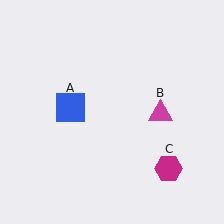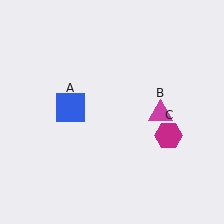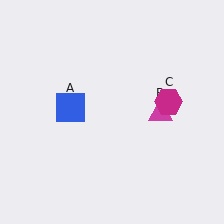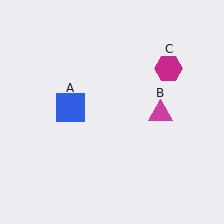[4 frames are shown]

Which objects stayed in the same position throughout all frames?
Blue square (object A) and magenta triangle (object B) remained stationary.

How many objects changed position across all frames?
1 object changed position: magenta hexagon (object C).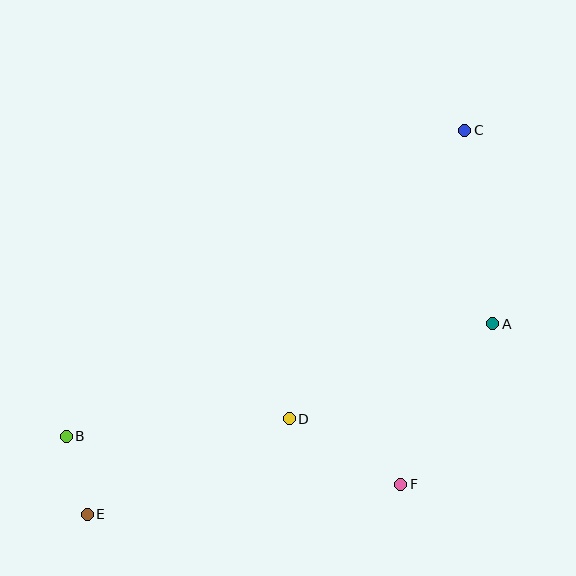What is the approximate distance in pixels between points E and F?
The distance between E and F is approximately 315 pixels.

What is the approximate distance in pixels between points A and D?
The distance between A and D is approximately 224 pixels.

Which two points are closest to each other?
Points B and E are closest to each other.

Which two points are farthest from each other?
Points C and E are farthest from each other.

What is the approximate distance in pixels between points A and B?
The distance between A and B is approximately 441 pixels.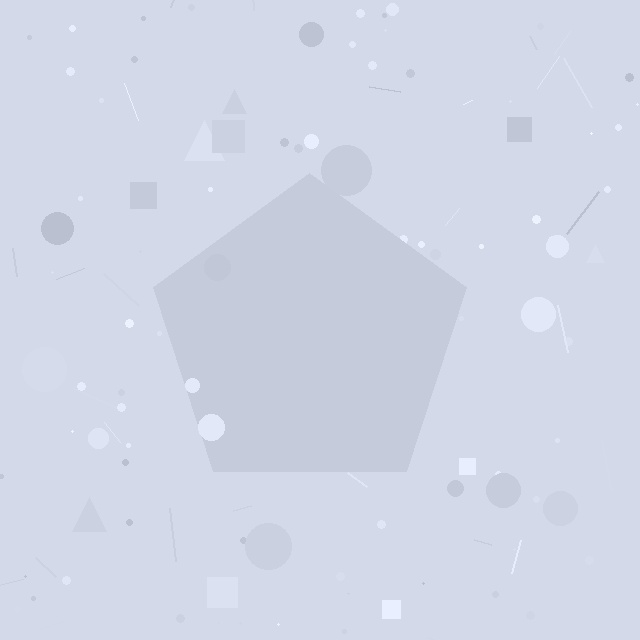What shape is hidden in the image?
A pentagon is hidden in the image.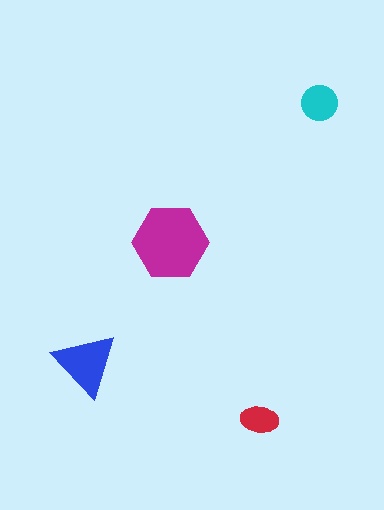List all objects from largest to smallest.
The magenta hexagon, the blue triangle, the cyan circle, the red ellipse.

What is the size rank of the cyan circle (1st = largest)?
3rd.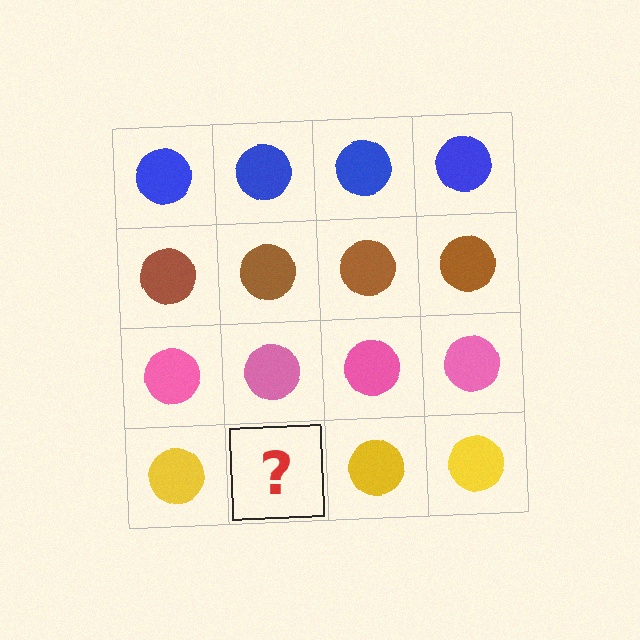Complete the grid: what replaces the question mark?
The question mark should be replaced with a yellow circle.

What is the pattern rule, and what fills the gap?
The rule is that each row has a consistent color. The gap should be filled with a yellow circle.